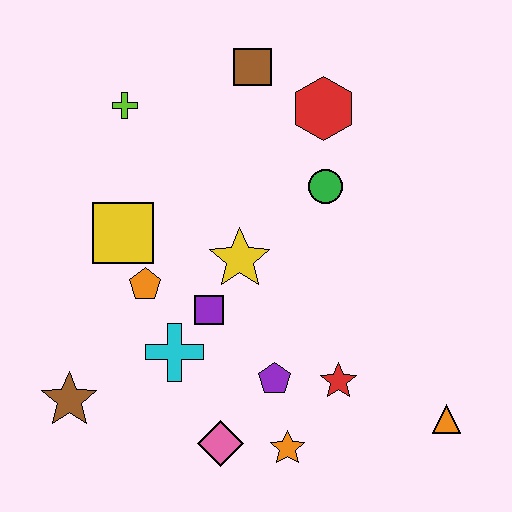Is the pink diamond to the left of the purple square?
No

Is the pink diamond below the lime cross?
Yes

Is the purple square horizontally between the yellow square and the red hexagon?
Yes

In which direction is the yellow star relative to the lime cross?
The yellow star is below the lime cross.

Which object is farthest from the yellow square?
The orange triangle is farthest from the yellow square.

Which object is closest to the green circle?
The red hexagon is closest to the green circle.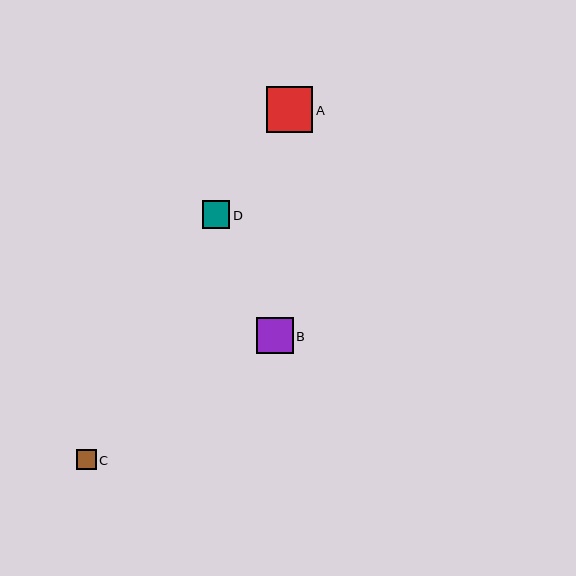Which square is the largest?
Square A is the largest with a size of approximately 46 pixels.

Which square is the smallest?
Square C is the smallest with a size of approximately 20 pixels.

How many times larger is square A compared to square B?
Square A is approximately 1.3 times the size of square B.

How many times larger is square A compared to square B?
Square A is approximately 1.3 times the size of square B.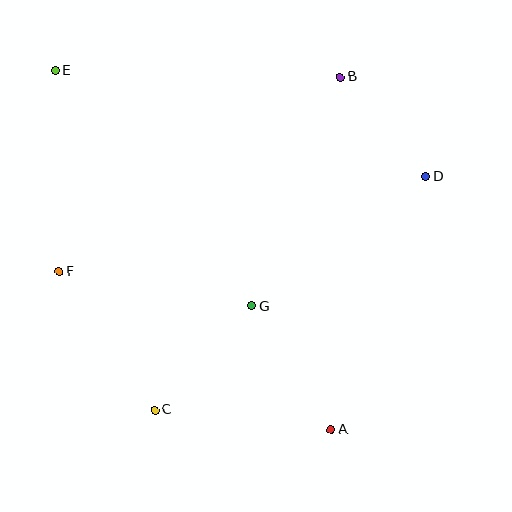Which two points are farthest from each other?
Points A and E are farthest from each other.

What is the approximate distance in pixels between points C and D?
The distance between C and D is approximately 358 pixels.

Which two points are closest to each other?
Points B and D are closest to each other.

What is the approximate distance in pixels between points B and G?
The distance between B and G is approximately 245 pixels.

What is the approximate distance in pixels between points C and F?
The distance between C and F is approximately 168 pixels.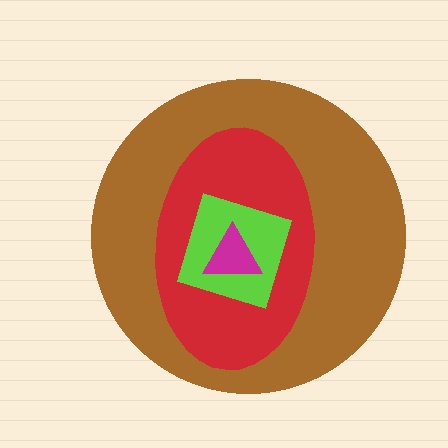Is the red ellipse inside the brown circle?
Yes.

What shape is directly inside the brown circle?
The red ellipse.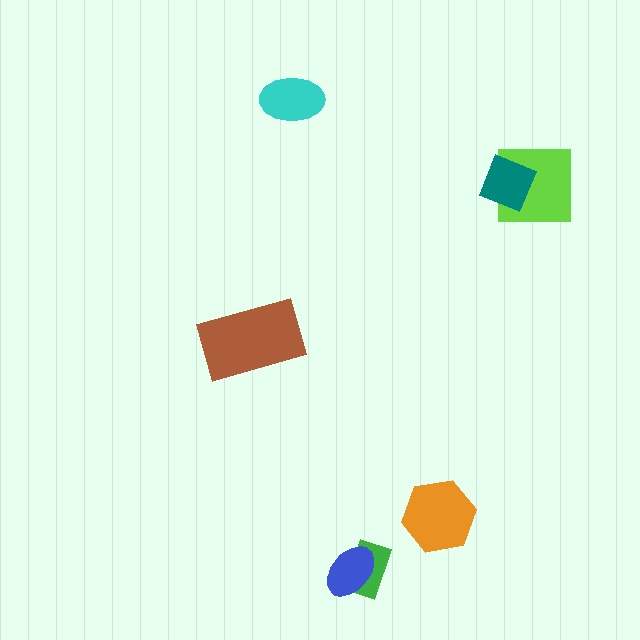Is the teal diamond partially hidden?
No, no other shape covers it.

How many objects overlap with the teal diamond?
1 object overlaps with the teal diamond.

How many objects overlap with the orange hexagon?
0 objects overlap with the orange hexagon.